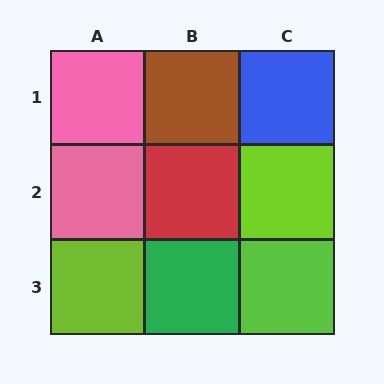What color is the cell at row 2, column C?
Lime.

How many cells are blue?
1 cell is blue.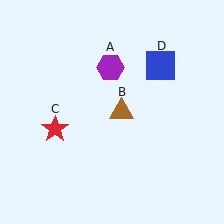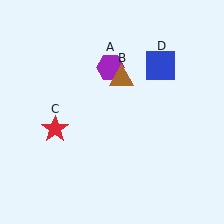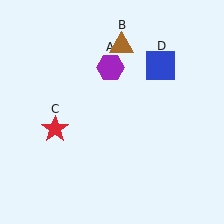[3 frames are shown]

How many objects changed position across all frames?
1 object changed position: brown triangle (object B).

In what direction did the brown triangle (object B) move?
The brown triangle (object B) moved up.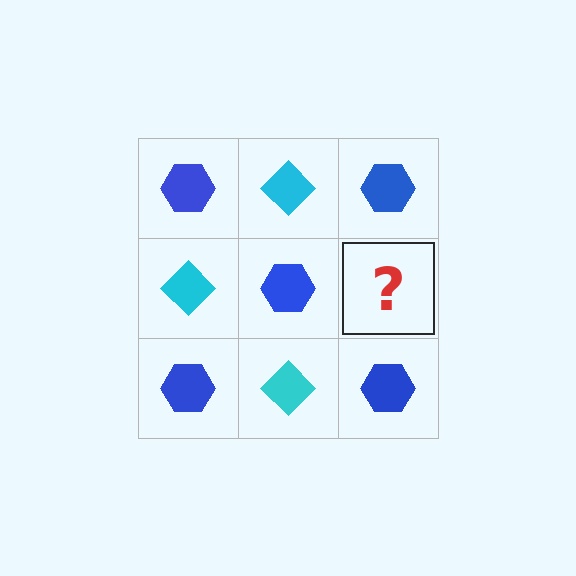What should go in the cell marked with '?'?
The missing cell should contain a cyan diamond.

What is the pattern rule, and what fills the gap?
The rule is that it alternates blue hexagon and cyan diamond in a checkerboard pattern. The gap should be filled with a cyan diamond.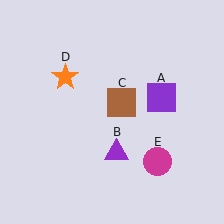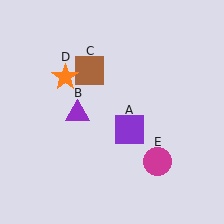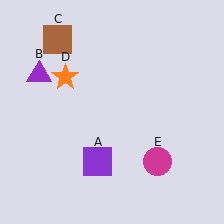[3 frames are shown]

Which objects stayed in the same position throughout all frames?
Orange star (object D) and magenta circle (object E) remained stationary.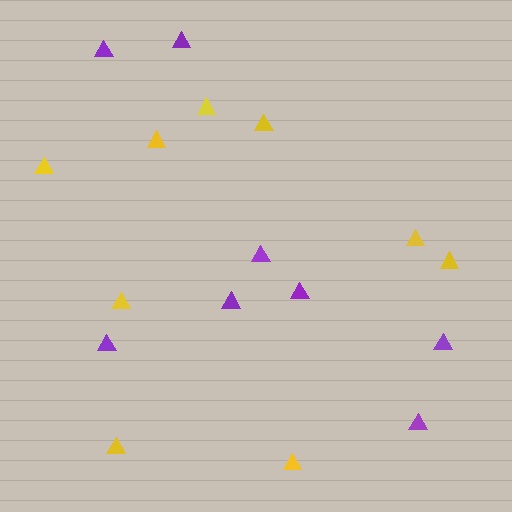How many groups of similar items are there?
There are 2 groups: one group of yellow triangles (9) and one group of purple triangles (8).